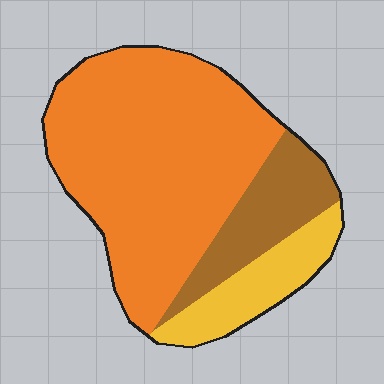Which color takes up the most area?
Orange, at roughly 65%.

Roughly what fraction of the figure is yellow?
Yellow takes up less than a sixth of the figure.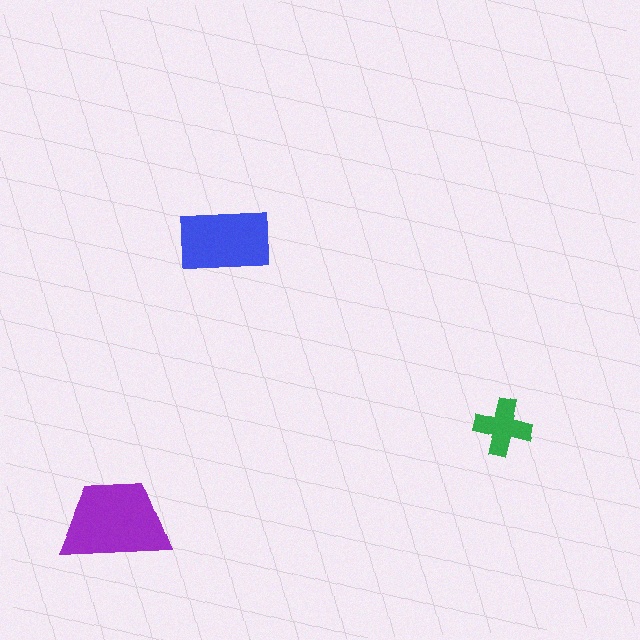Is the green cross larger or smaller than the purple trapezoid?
Smaller.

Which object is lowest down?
The purple trapezoid is bottommost.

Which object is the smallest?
The green cross.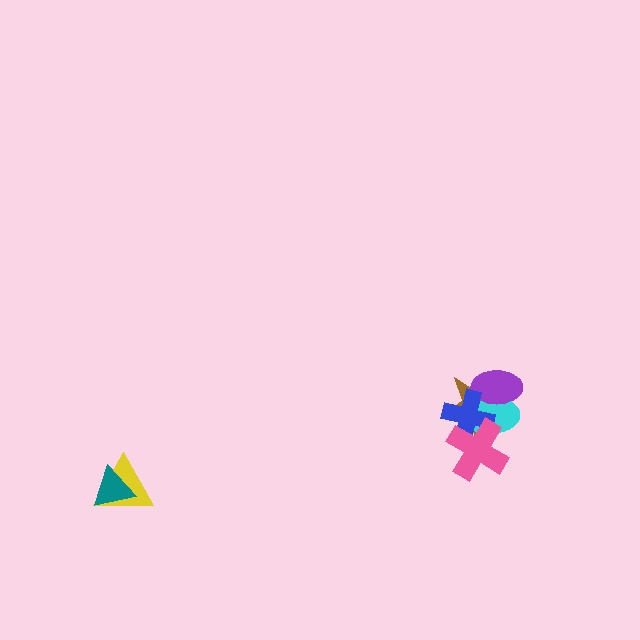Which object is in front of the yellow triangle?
The teal triangle is in front of the yellow triangle.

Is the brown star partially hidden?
Yes, it is partially covered by another shape.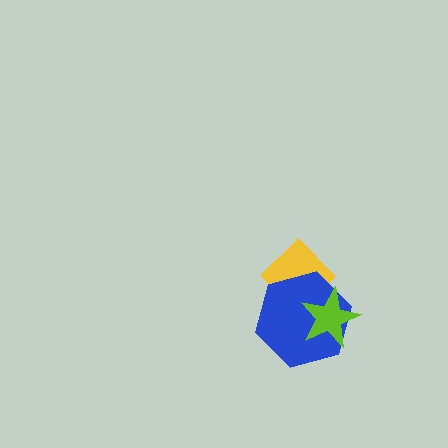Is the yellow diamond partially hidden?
Yes, it is partially covered by another shape.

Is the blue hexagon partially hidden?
Yes, it is partially covered by another shape.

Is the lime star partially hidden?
No, no other shape covers it.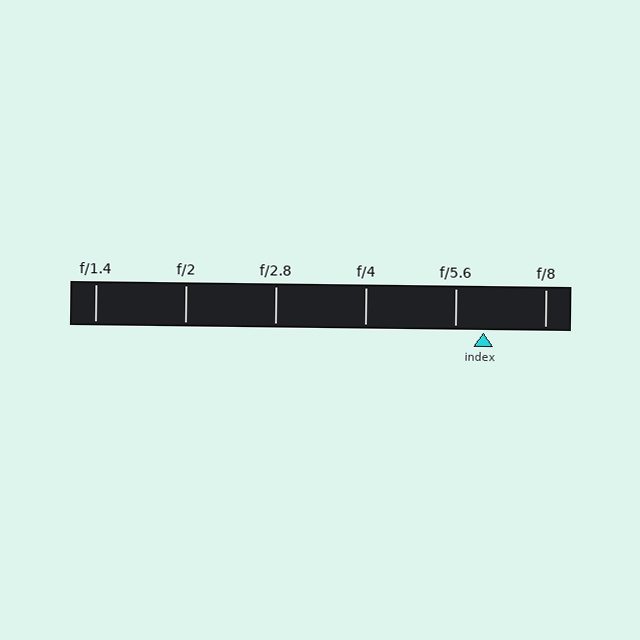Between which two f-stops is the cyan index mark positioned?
The index mark is between f/5.6 and f/8.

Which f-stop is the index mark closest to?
The index mark is closest to f/5.6.